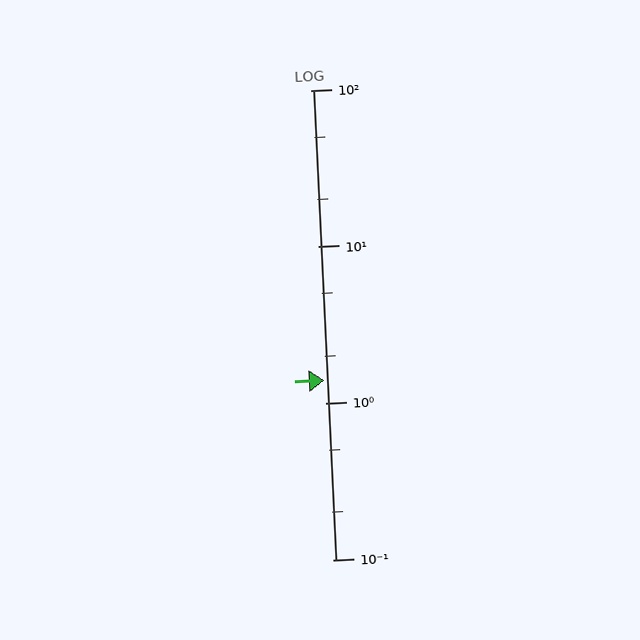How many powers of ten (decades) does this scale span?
The scale spans 3 decades, from 0.1 to 100.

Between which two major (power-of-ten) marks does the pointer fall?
The pointer is between 1 and 10.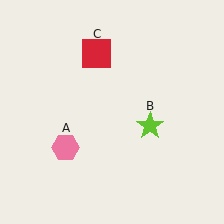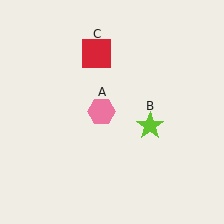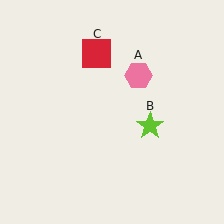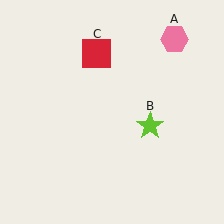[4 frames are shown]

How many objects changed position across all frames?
1 object changed position: pink hexagon (object A).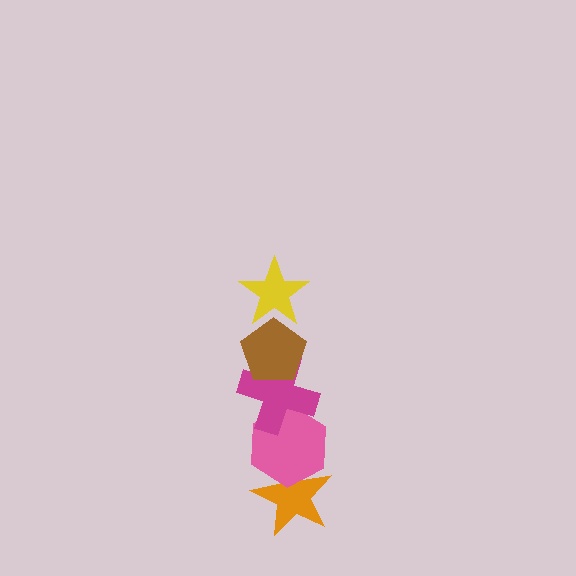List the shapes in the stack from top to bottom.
From top to bottom: the yellow star, the brown pentagon, the magenta cross, the pink hexagon, the orange star.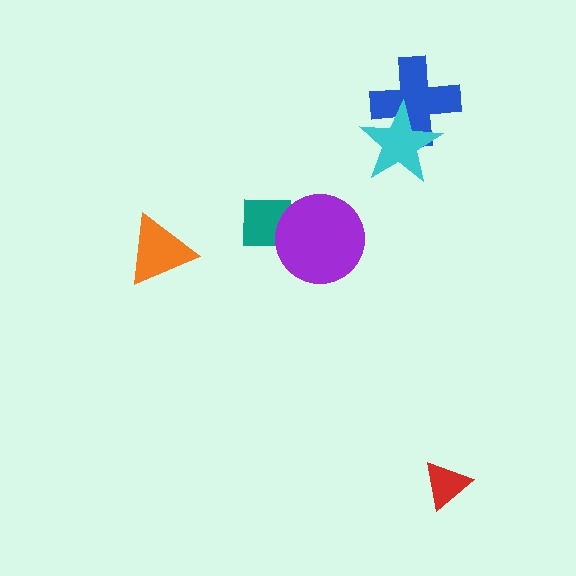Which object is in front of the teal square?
The purple circle is in front of the teal square.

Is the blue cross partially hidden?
Yes, it is partially covered by another shape.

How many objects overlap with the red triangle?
0 objects overlap with the red triangle.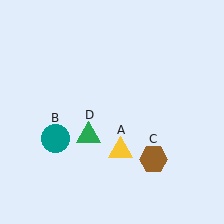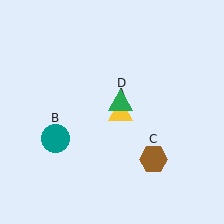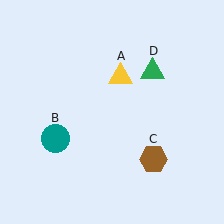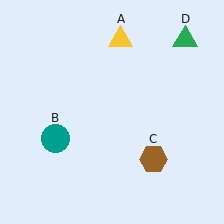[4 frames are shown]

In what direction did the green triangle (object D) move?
The green triangle (object D) moved up and to the right.